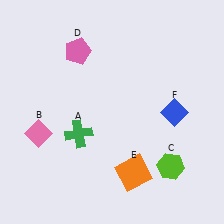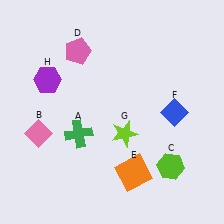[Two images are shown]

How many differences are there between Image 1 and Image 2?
There are 2 differences between the two images.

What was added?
A lime star (G), a purple hexagon (H) were added in Image 2.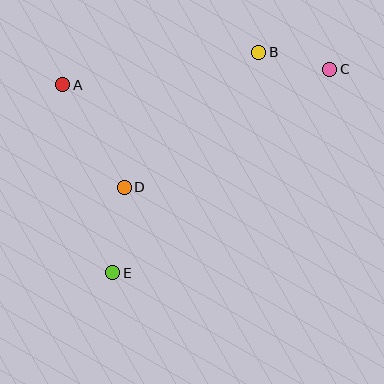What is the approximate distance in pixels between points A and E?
The distance between A and E is approximately 194 pixels.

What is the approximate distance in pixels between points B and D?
The distance between B and D is approximately 191 pixels.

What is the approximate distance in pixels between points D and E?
The distance between D and E is approximately 86 pixels.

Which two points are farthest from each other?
Points C and E are farthest from each other.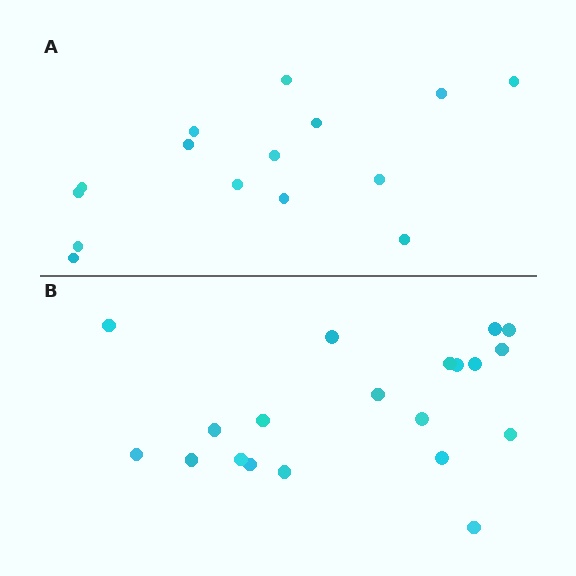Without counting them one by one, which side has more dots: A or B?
Region B (the bottom region) has more dots.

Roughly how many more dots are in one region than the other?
Region B has about 5 more dots than region A.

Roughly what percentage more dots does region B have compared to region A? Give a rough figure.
About 35% more.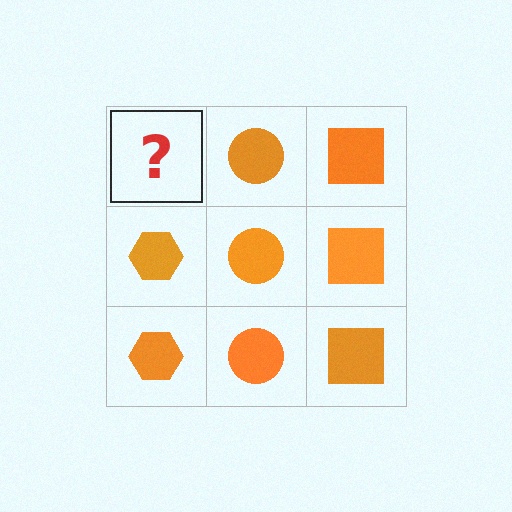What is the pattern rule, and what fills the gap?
The rule is that each column has a consistent shape. The gap should be filled with an orange hexagon.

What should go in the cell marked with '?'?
The missing cell should contain an orange hexagon.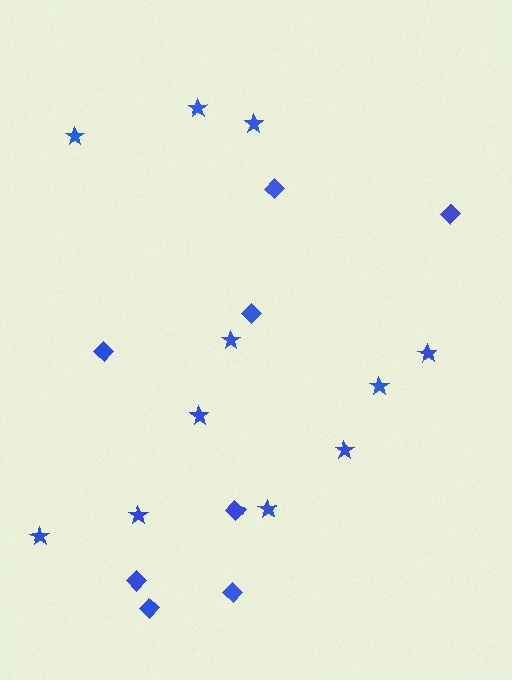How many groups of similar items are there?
There are 2 groups: one group of stars (11) and one group of diamonds (8).